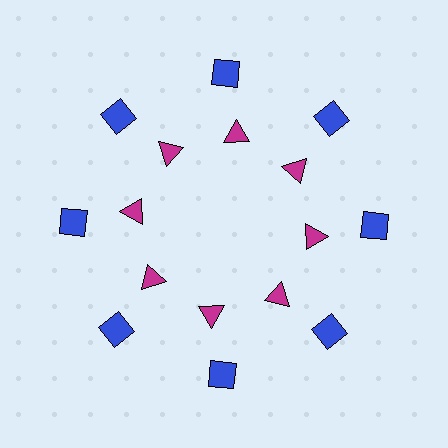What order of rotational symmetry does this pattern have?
This pattern has 8-fold rotational symmetry.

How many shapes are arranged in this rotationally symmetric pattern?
There are 16 shapes, arranged in 8 groups of 2.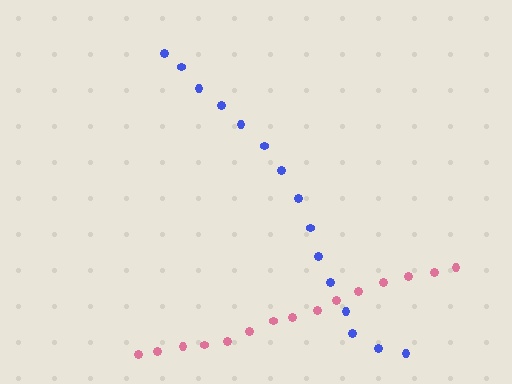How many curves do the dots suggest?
There are 2 distinct paths.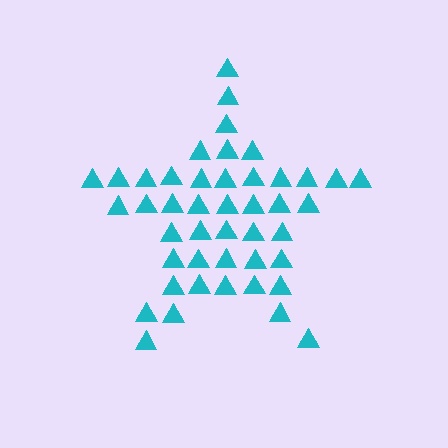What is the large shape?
The large shape is a star.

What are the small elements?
The small elements are triangles.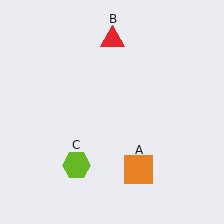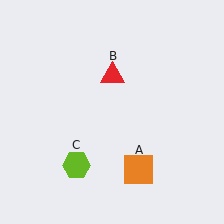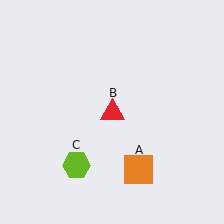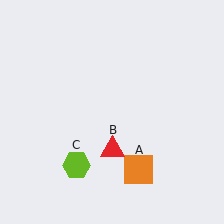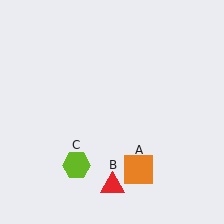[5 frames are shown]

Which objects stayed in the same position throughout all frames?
Orange square (object A) and lime hexagon (object C) remained stationary.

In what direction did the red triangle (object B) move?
The red triangle (object B) moved down.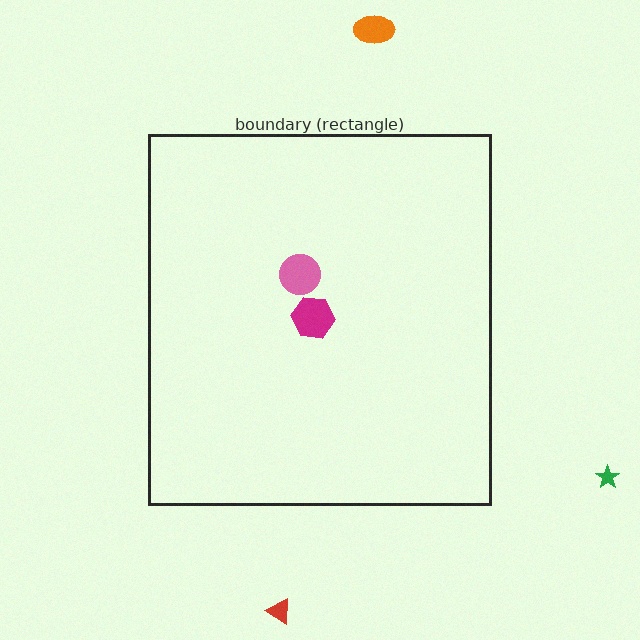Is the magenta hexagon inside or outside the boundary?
Inside.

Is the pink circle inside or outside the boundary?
Inside.